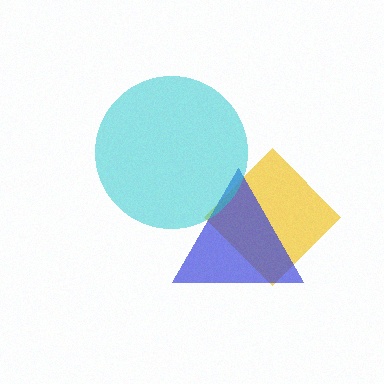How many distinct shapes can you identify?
There are 3 distinct shapes: a yellow diamond, a blue triangle, a cyan circle.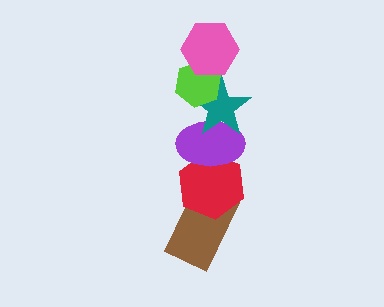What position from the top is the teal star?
The teal star is 3rd from the top.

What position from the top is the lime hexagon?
The lime hexagon is 2nd from the top.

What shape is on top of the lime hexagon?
The pink hexagon is on top of the lime hexagon.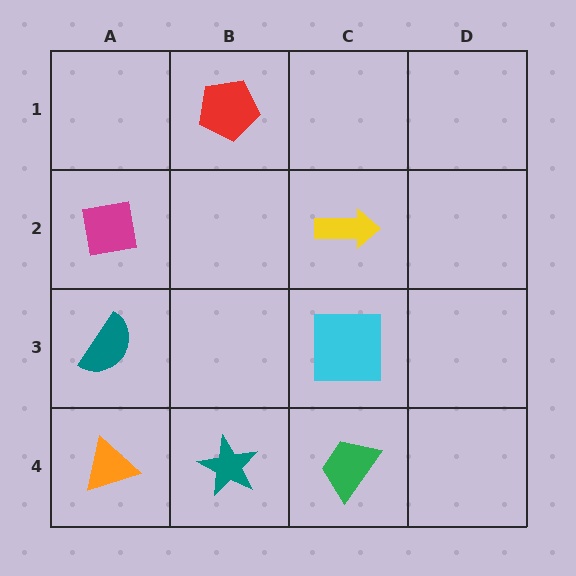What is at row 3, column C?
A cyan square.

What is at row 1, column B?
A red pentagon.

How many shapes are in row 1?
1 shape.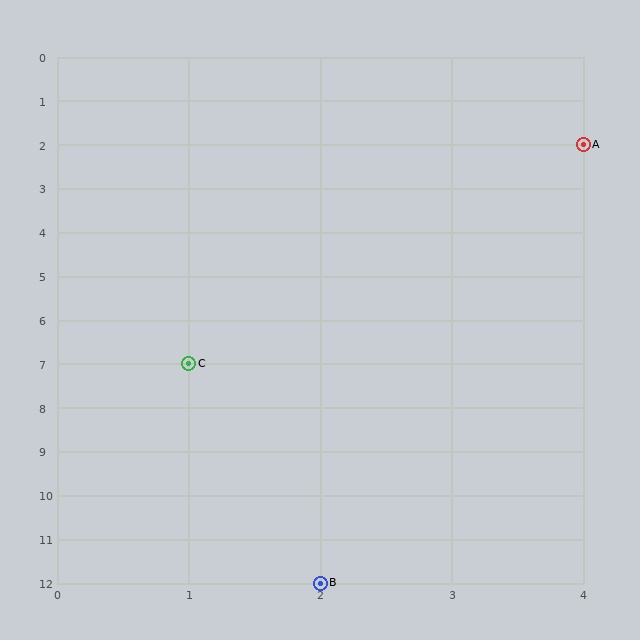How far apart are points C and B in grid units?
Points C and B are 1 column and 5 rows apart (about 5.1 grid units diagonally).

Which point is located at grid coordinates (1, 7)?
Point C is at (1, 7).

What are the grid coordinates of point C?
Point C is at grid coordinates (1, 7).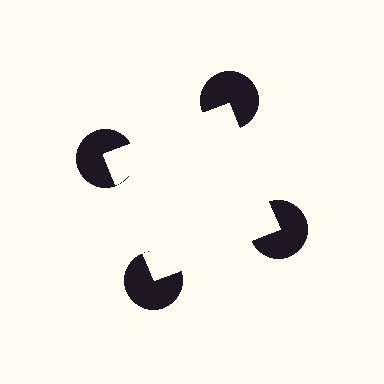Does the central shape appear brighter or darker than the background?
It typically appears slightly brighter than the background, even though no actual brightness change is drawn.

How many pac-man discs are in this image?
There are 4 — one at each vertex of the illusory square.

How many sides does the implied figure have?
4 sides.